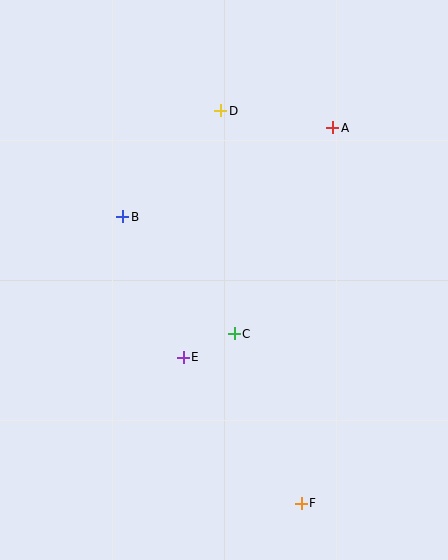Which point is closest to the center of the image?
Point C at (234, 334) is closest to the center.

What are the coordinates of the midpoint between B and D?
The midpoint between B and D is at (172, 164).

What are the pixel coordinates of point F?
Point F is at (301, 503).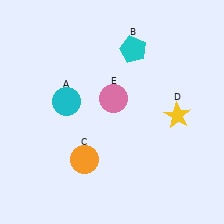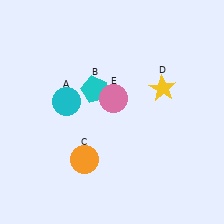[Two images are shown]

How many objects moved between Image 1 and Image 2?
2 objects moved between the two images.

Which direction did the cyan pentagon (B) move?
The cyan pentagon (B) moved down.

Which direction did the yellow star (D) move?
The yellow star (D) moved up.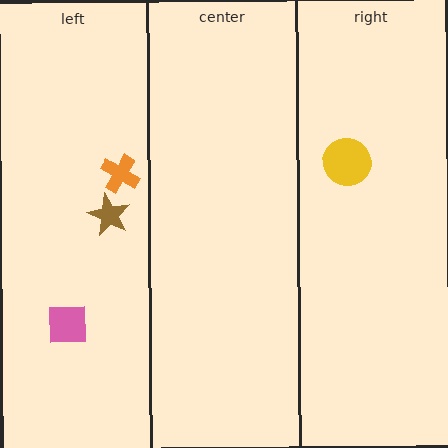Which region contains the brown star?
The left region.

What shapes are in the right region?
The yellow circle.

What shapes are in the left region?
The brown star, the pink square, the orange cross.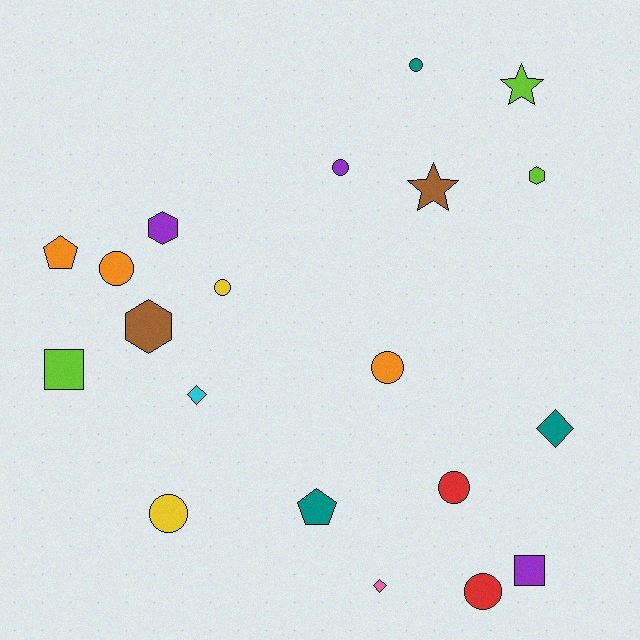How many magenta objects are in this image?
There are no magenta objects.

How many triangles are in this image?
There are no triangles.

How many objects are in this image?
There are 20 objects.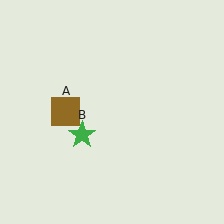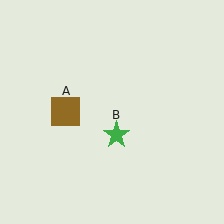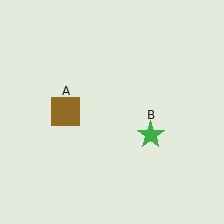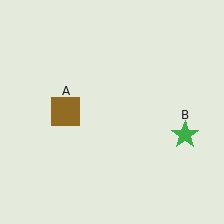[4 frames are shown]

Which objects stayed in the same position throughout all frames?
Brown square (object A) remained stationary.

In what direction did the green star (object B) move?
The green star (object B) moved right.